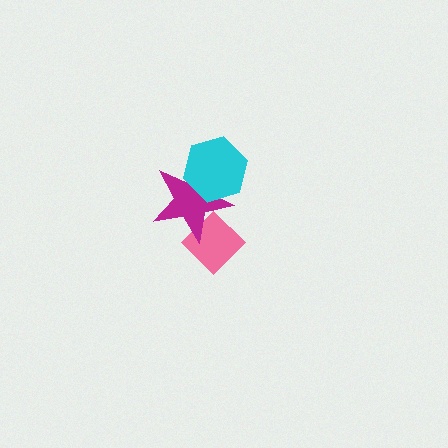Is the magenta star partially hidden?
Yes, it is partially covered by another shape.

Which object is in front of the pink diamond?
The magenta star is in front of the pink diamond.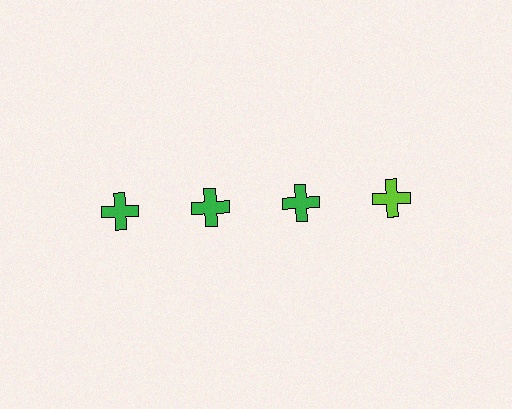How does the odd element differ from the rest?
It has a different color: lime instead of green.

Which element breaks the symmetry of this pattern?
The lime cross in the top row, second from right column breaks the symmetry. All other shapes are green crosses.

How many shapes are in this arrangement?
There are 4 shapes arranged in a grid pattern.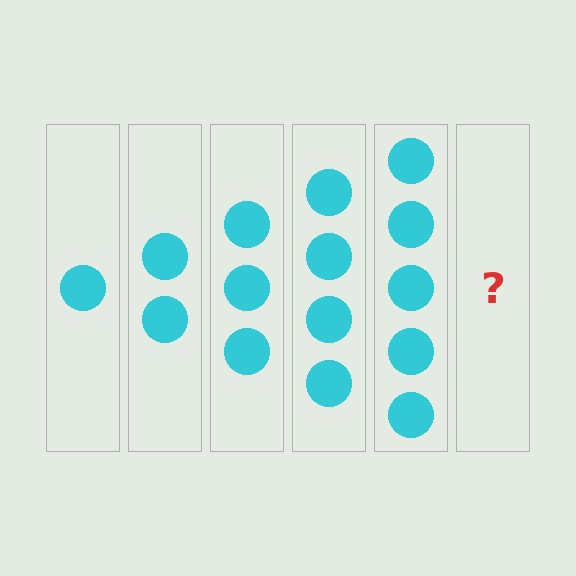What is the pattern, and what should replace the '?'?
The pattern is that each step adds one more circle. The '?' should be 6 circles.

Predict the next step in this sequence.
The next step is 6 circles.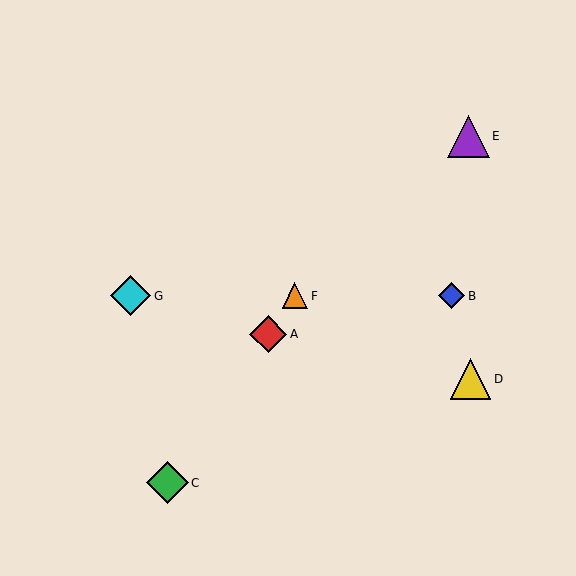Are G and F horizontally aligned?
Yes, both are at y≈296.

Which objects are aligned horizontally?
Objects B, F, G are aligned horizontally.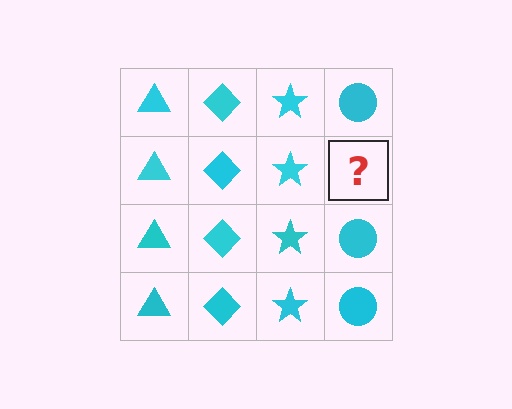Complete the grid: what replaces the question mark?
The question mark should be replaced with a cyan circle.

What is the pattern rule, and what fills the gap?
The rule is that each column has a consistent shape. The gap should be filled with a cyan circle.